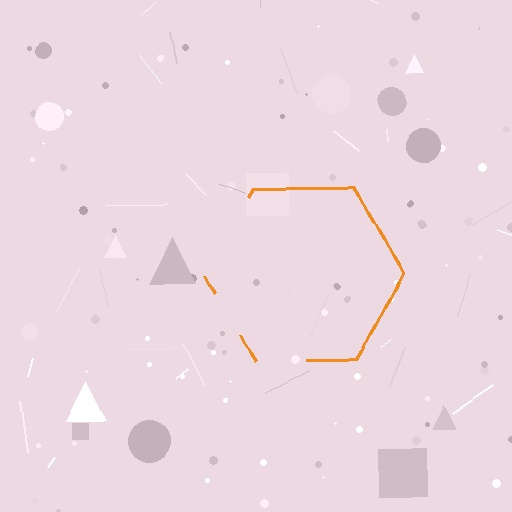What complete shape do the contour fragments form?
The contour fragments form a hexagon.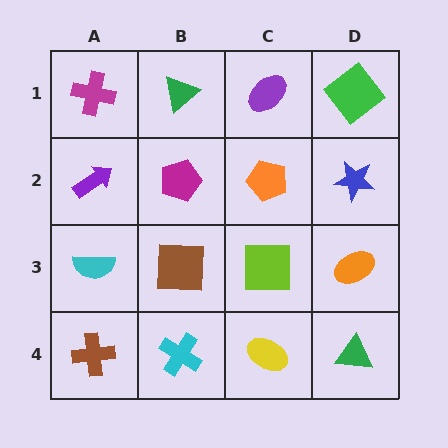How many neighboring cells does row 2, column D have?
3.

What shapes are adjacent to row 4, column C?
A lime square (row 3, column C), a cyan cross (row 4, column B), a green triangle (row 4, column D).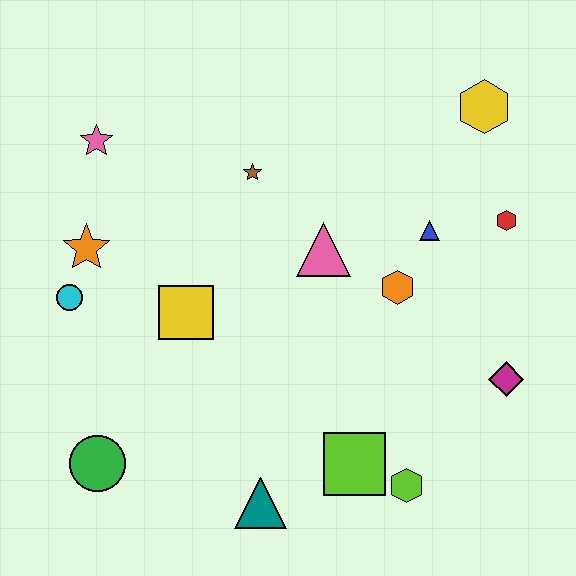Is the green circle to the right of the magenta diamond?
No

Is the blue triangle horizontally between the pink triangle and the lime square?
No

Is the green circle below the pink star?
Yes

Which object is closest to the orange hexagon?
The blue triangle is closest to the orange hexagon.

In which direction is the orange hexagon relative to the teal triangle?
The orange hexagon is above the teal triangle.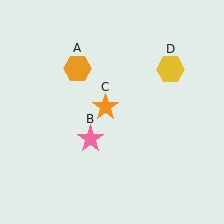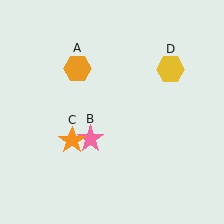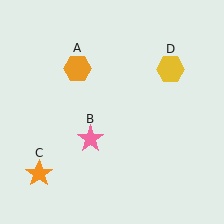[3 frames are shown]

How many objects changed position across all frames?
1 object changed position: orange star (object C).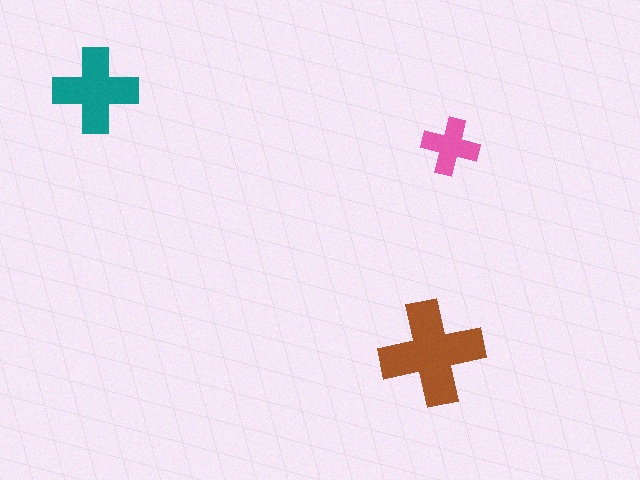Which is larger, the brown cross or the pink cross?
The brown one.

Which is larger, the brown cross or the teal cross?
The brown one.